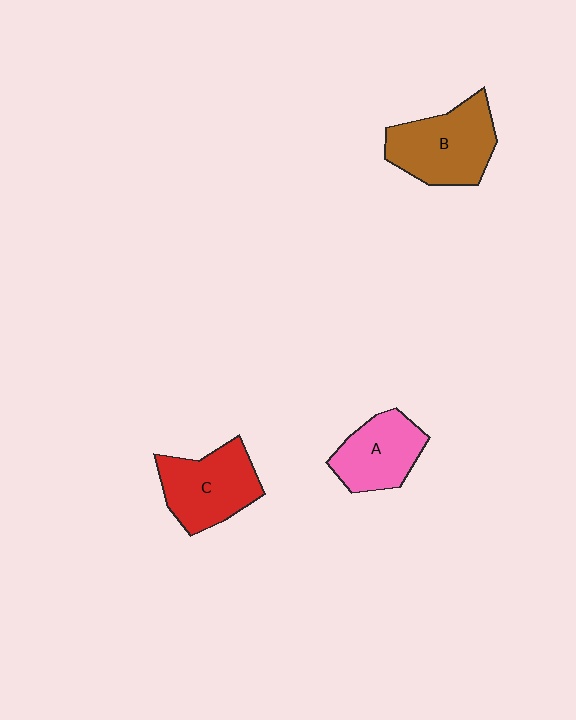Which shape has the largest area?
Shape B (brown).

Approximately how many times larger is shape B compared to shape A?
Approximately 1.3 times.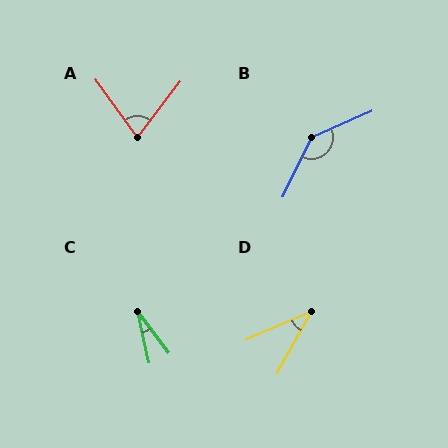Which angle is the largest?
B, at approximately 140 degrees.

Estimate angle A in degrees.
Approximately 73 degrees.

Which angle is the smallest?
C, at approximately 24 degrees.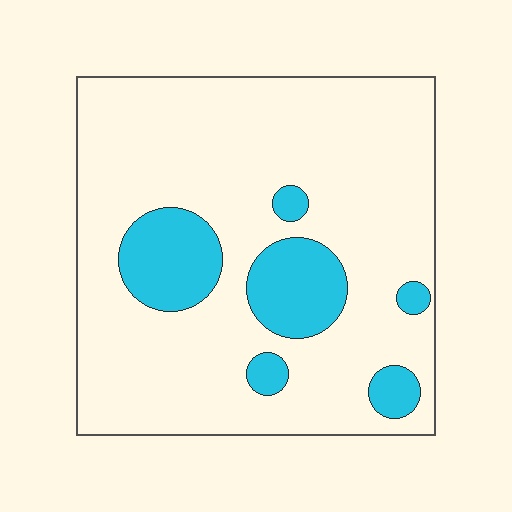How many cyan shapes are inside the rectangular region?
6.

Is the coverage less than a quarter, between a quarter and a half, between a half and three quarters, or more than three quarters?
Less than a quarter.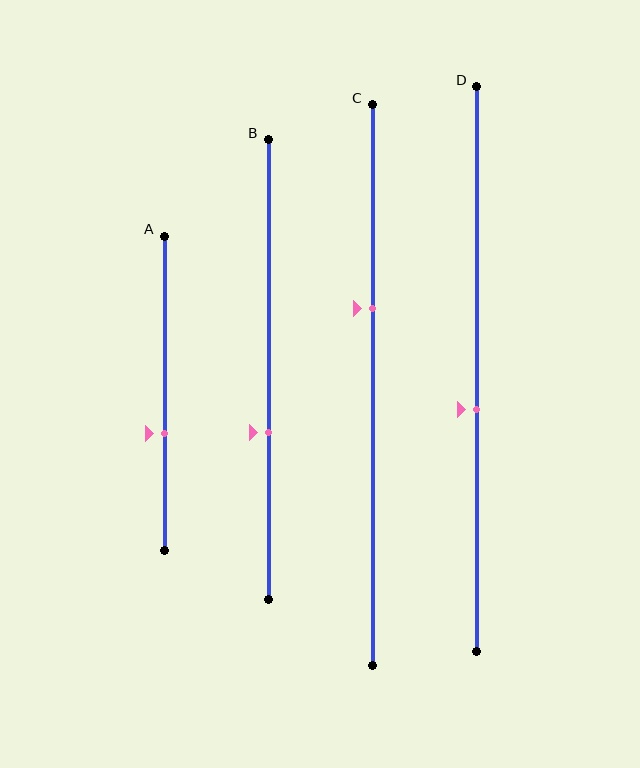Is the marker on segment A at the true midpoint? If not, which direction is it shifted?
No, the marker on segment A is shifted downward by about 13% of the segment length.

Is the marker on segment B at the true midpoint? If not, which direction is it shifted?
No, the marker on segment B is shifted downward by about 14% of the segment length.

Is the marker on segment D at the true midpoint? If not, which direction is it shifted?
No, the marker on segment D is shifted downward by about 7% of the segment length.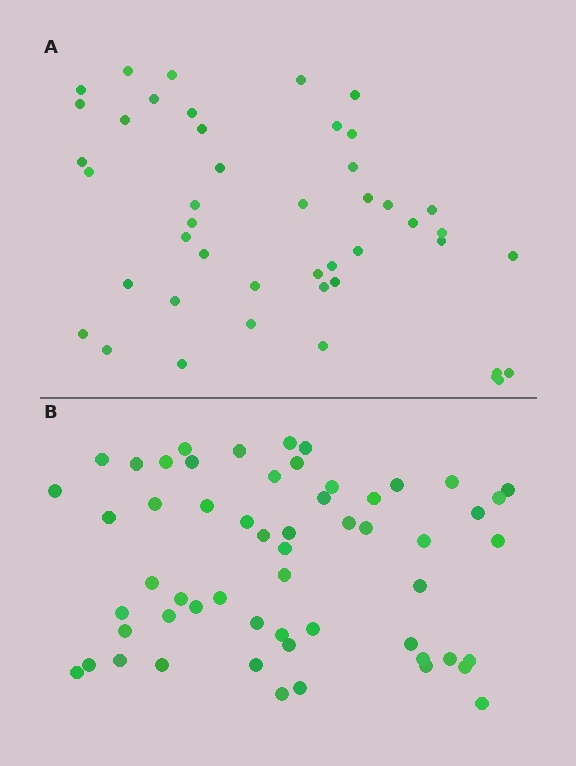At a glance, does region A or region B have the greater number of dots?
Region B (the bottom region) has more dots.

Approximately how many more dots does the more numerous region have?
Region B has roughly 12 or so more dots than region A.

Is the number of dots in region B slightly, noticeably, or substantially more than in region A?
Region B has noticeably more, but not dramatically so. The ratio is roughly 1.3 to 1.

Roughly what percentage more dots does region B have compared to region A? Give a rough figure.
About 25% more.